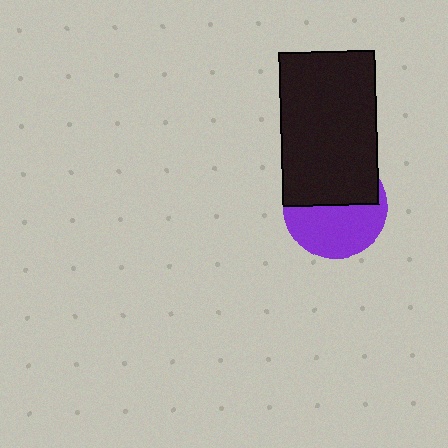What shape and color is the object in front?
The object in front is a black rectangle.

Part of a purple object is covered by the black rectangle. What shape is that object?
It is a circle.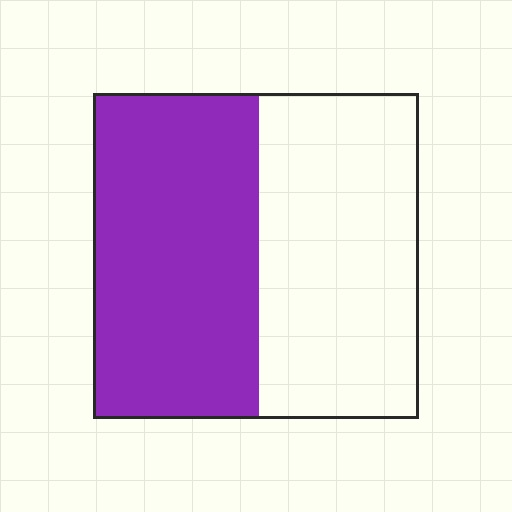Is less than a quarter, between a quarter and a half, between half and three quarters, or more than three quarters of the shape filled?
Between half and three quarters.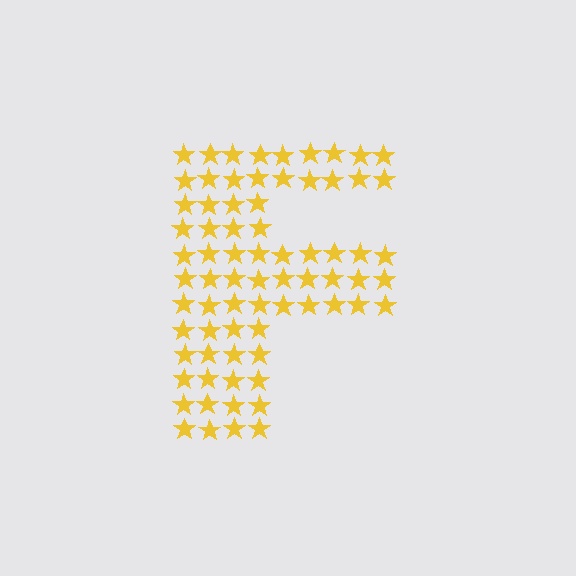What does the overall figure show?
The overall figure shows the letter F.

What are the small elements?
The small elements are stars.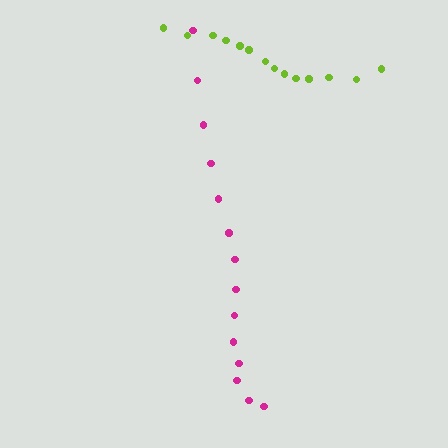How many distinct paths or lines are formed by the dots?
There are 2 distinct paths.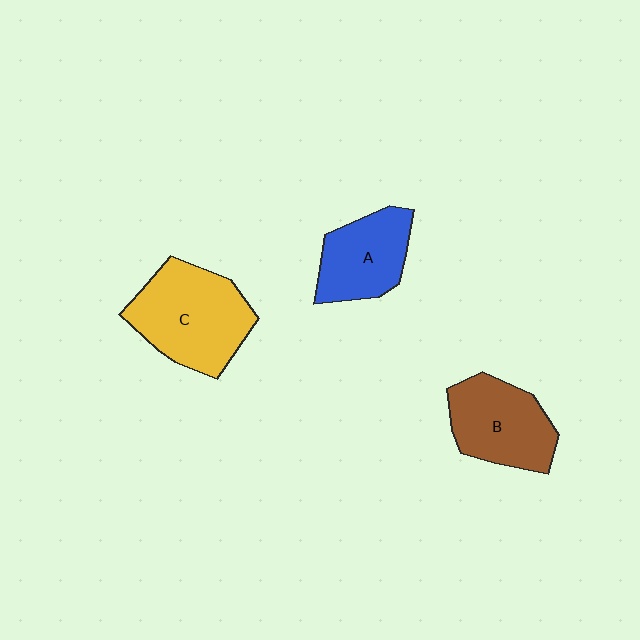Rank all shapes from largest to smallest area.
From largest to smallest: C (yellow), B (brown), A (blue).